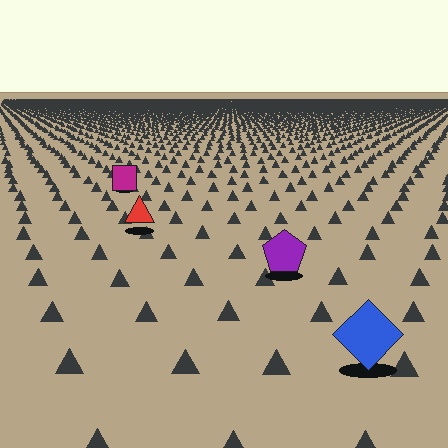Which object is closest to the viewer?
The blue diamond is closest. The texture marks near it are larger and more spread out.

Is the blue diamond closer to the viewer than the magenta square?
Yes. The blue diamond is closer — you can tell from the texture gradient: the ground texture is coarser near it.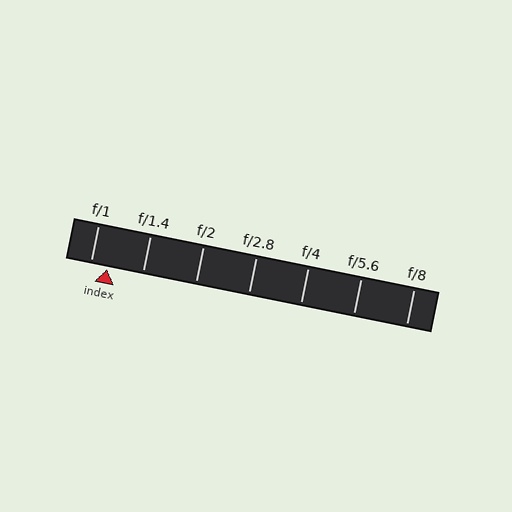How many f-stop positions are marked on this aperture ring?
There are 7 f-stop positions marked.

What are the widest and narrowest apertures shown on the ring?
The widest aperture shown is f/1 and the narrowest is f/8.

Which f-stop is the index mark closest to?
The index mark is closest to f/1.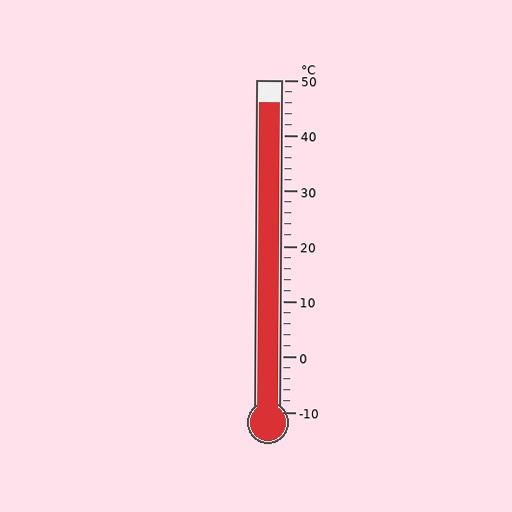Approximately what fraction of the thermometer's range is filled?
The thermometer is filled to approximately 95% of its range.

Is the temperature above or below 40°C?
The temperature is above 40°C.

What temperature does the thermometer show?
The thermometer shows approximately 46°C.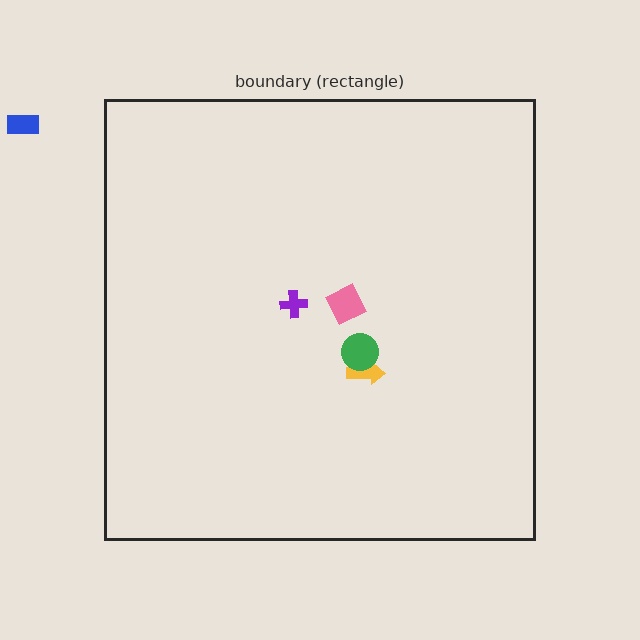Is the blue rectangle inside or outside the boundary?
Outside.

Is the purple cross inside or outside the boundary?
Inside.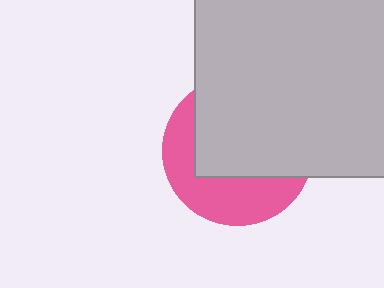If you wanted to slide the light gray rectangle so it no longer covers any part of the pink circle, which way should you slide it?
Slide it up — that is the most direct way to separate the two shapes.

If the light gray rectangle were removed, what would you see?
You would see the complete pink circle.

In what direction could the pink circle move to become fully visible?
The pink circle could move down. That would shift it out from behind the light gray rectangle entirely.